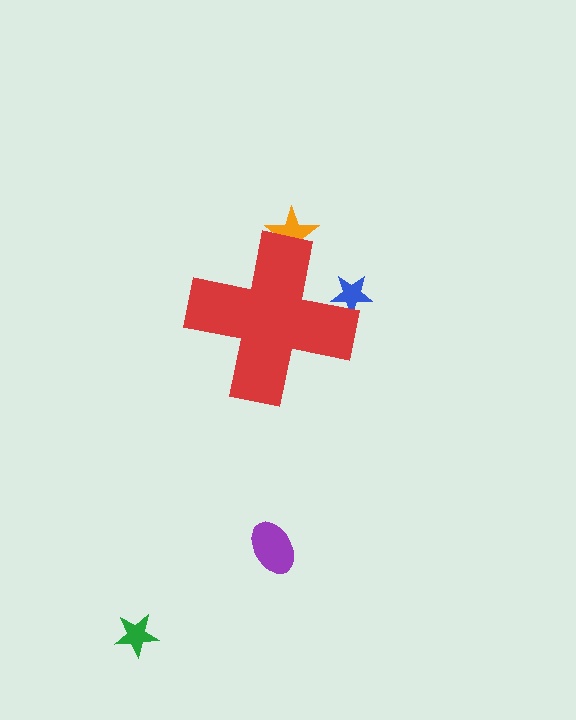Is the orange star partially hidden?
Yes, the orange star is partially hidden behind the red cross.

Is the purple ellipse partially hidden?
No, the purple ellipse is fully visible.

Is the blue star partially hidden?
Yes, the blue star is partially hidden behind the red cross.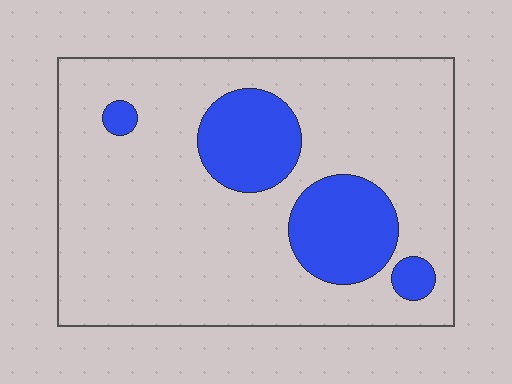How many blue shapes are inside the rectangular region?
4.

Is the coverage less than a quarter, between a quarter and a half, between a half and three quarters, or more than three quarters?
Less than a quarter.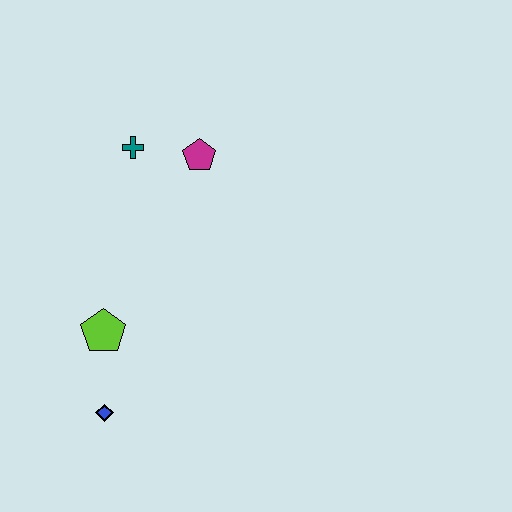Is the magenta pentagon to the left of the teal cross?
No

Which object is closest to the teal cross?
The magenta pentagon is closest to the teal cross.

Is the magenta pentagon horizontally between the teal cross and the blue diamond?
No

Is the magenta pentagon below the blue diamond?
No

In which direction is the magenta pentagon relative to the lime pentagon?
The magenta pentagon is above the lime pentagon.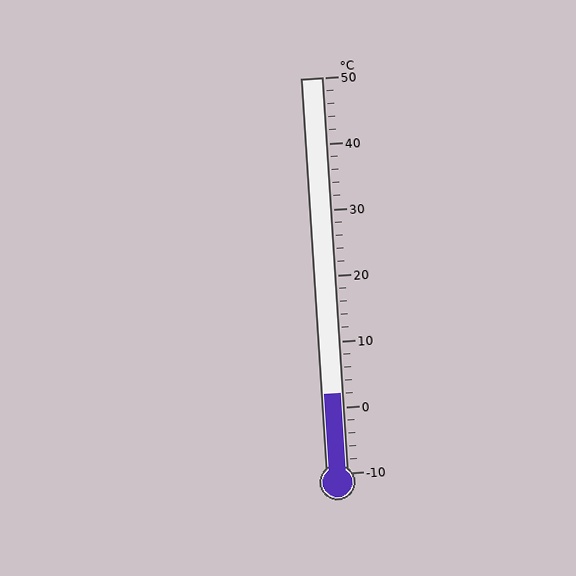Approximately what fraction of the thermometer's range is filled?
The thermometer is filled to approximately 20% of its range.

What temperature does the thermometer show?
The thermometer shows approximately 2°C.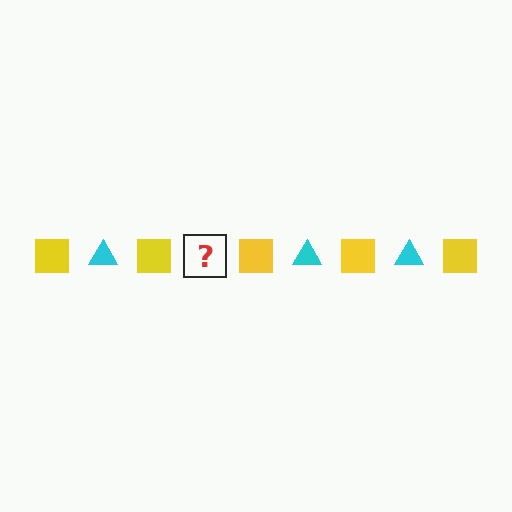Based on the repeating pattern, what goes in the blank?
The blank should be a cyan triangle.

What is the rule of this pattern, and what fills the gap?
The rule is that the pattern alternates between yellow square and cyan triangle. The gap should be filled with a cyan triangle.